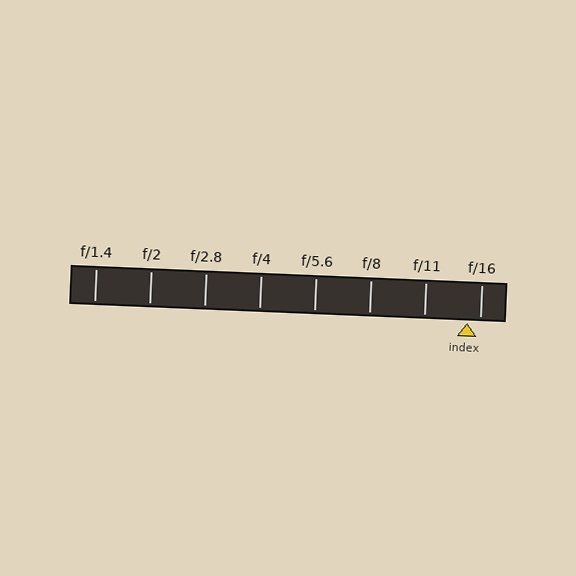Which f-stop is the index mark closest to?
The index mark is closest to f/16.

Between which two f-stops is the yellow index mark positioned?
The index mark is between f/11 and f/16.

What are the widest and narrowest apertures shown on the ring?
The widest aperture shown is f/1.4 and the narrowest is f/16.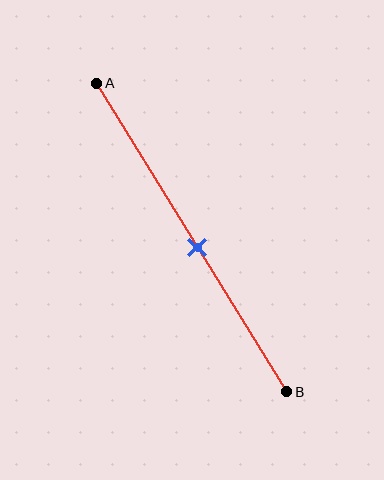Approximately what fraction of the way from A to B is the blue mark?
The blue mark is approximately 55% of the way from A to B.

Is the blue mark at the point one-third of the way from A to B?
No, the mark is at about 55% from A, not at the 33% one-third point.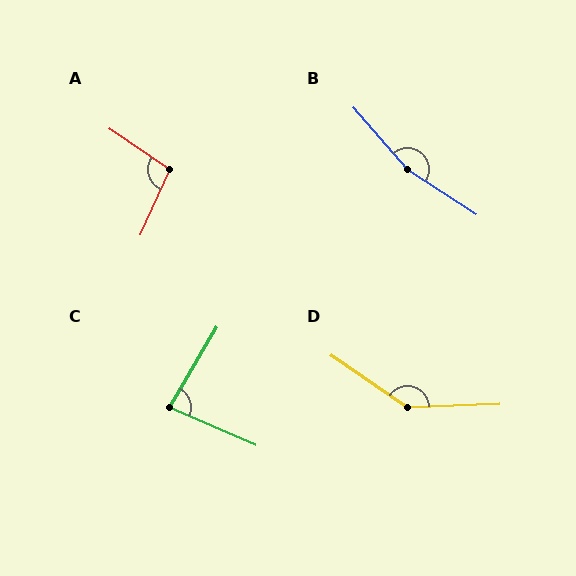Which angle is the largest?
B, at approximately 164 degrees.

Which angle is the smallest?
C, at approximately 83 degrees.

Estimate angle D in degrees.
Approximately 143 degrees.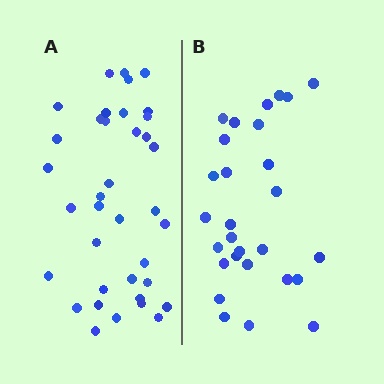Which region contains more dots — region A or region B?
Region A (the left region) has more dots.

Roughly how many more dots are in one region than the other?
Region A has roughly 8 or so more dots than region B.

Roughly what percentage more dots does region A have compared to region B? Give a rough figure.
About 30% more.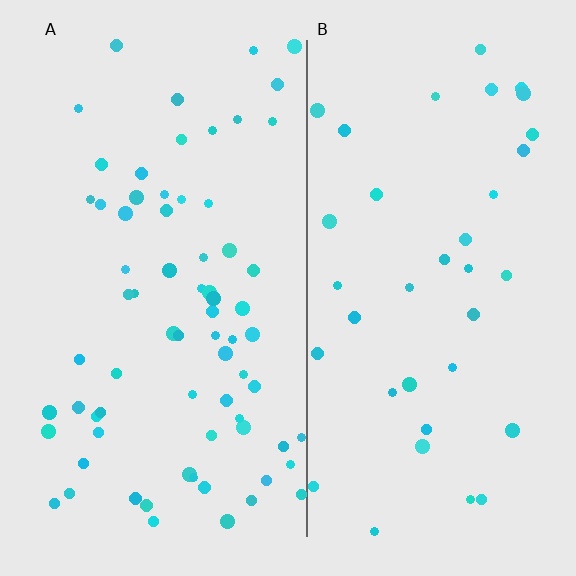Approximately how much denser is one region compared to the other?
Approximately 1.9× — region A over region B.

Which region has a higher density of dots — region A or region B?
A (the left).